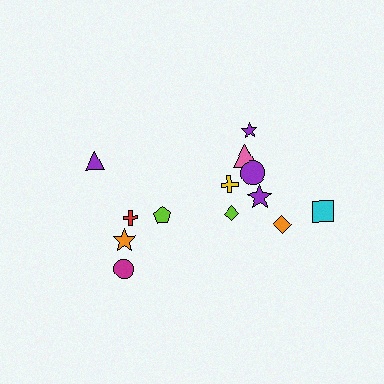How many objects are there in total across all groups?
There are 13 objects.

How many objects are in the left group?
There are 5 objects.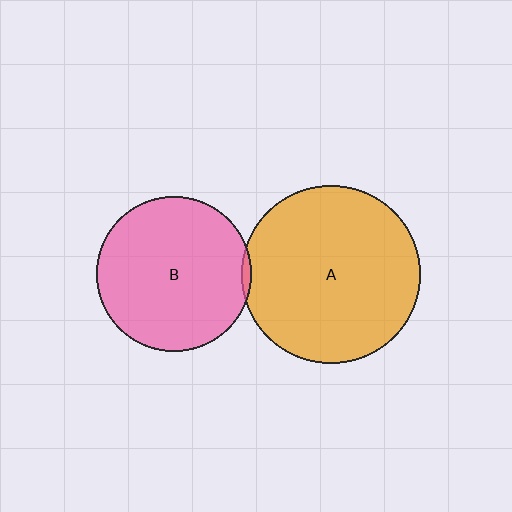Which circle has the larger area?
Circle A (orange).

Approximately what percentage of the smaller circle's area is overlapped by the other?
Approximately 5%.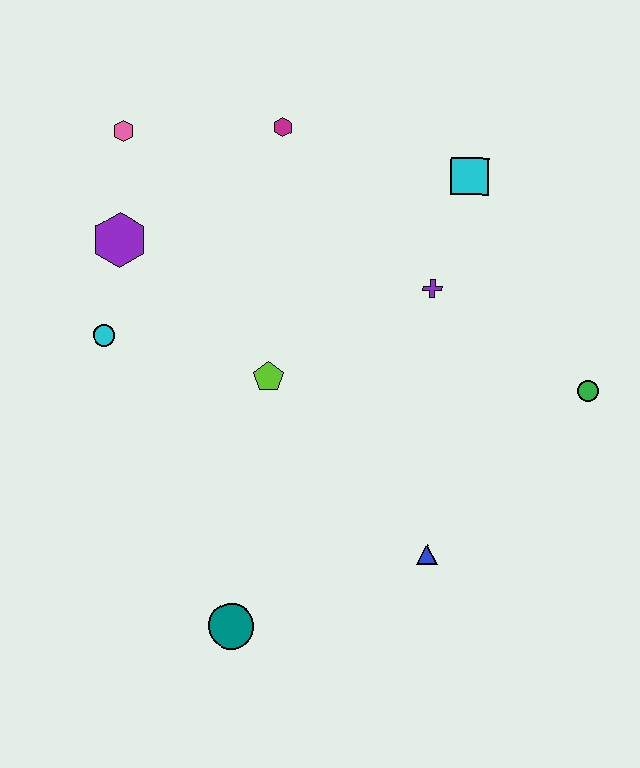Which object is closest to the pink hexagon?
The purple hexagon is closest to the pink hexagon.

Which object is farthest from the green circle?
The pink hexagon is farthest from the green circle.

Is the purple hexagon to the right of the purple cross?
No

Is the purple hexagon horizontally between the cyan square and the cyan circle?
Yes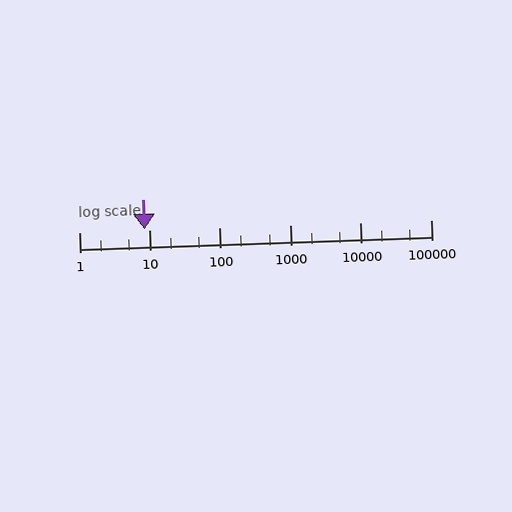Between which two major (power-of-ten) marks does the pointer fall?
The pointer is between 1 and 10.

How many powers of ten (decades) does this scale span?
The scale spans 5 decades, from 1 to 100000.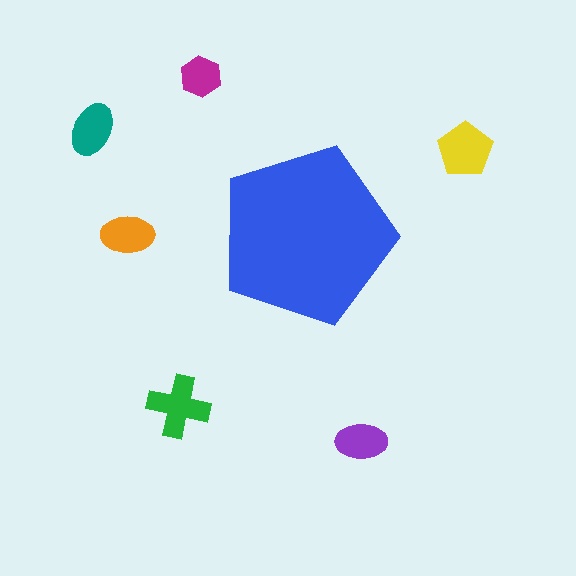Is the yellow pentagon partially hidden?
No, the yellow pentagon is fully visible.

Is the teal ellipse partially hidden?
No, the teal ellipse is fully visible.